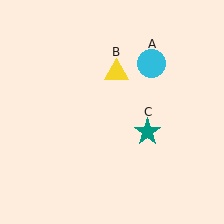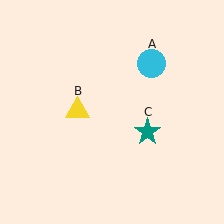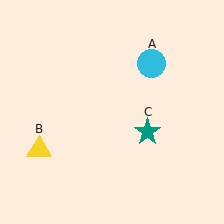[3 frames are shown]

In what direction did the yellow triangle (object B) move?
The yellow triangle (object B) moved down and to the left.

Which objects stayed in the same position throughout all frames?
Cyan circle (object A) and teal star (object C) remained stationary.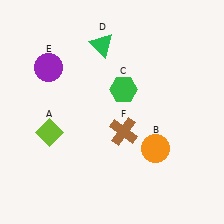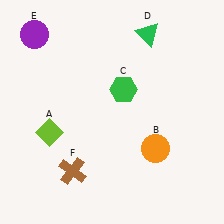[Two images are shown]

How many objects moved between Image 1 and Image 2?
3 objects moved between the two images.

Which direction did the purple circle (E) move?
The purple circle (E) moved up.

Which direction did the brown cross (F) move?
The brown cross (F) moved left.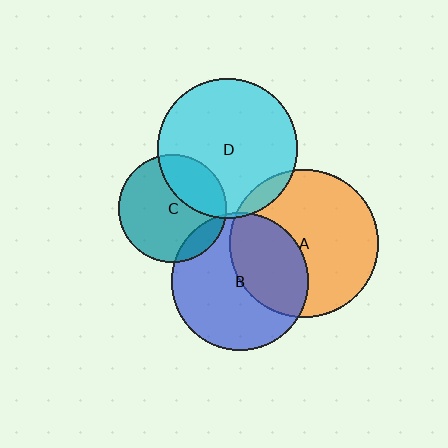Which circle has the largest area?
Circle A (orange).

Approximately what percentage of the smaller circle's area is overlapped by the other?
Approximately 40%.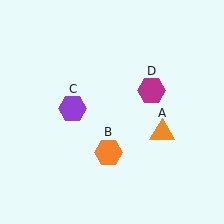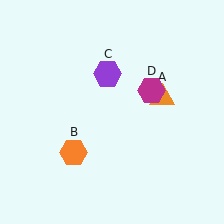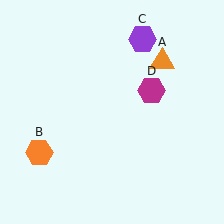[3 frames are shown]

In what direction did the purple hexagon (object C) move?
The purple hexagon (object C) moved up and to the right.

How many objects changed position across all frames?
3 objects changed position: orange triangle (object A), orange hexagon (object B), purple hexagon (object C).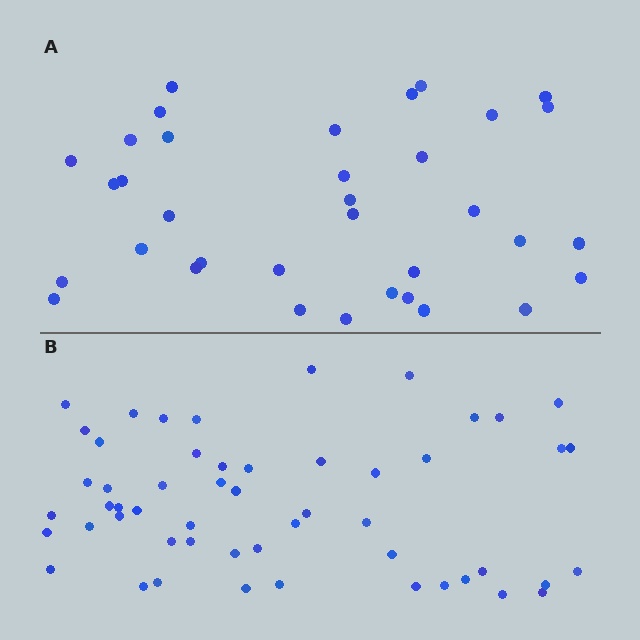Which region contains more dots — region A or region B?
Region B (the bottom region) has more dots.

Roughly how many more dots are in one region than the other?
Region B has approximately 20 more dots than region A.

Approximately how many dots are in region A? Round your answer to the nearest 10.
About 40 dots. (The exact count is 35, which rounds to 40.)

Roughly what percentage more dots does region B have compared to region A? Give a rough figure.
About 50% more.